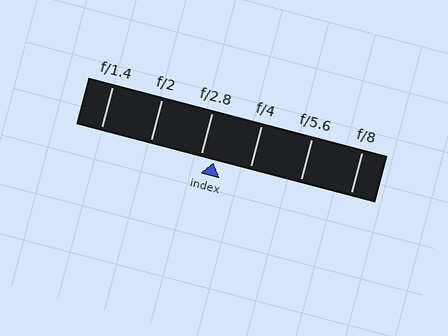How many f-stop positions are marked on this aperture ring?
There are 6 f-stop positions marked.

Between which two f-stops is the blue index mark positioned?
The index mark is between f/2.8 and f/4.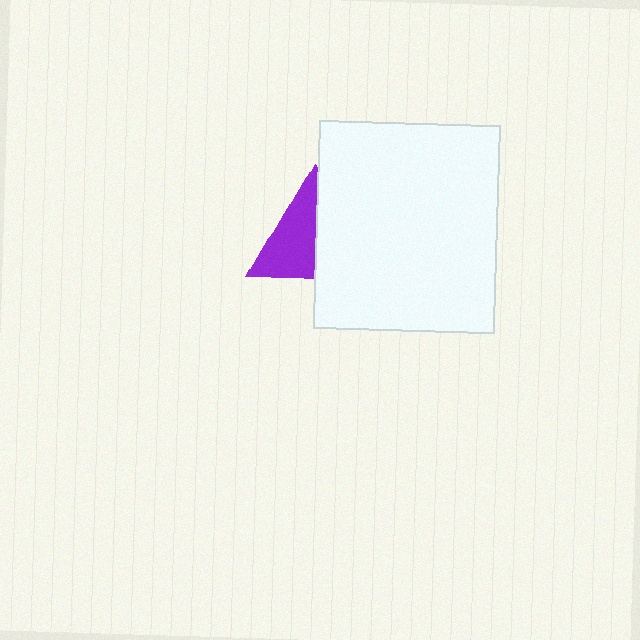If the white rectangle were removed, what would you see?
You would see the complete purple triangle.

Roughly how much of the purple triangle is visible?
About half of it is visible (roughly 54%).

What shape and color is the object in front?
The object in front is a white rectangle.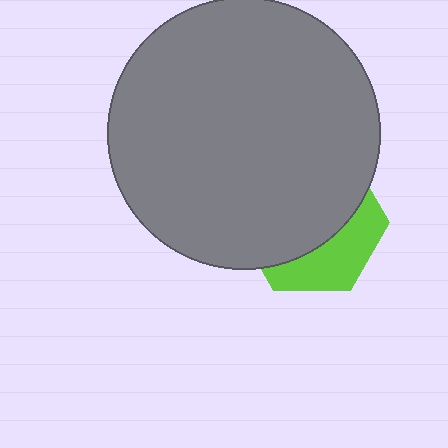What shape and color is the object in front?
The object in front is a gray circle.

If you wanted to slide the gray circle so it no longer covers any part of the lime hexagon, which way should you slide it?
Slide it up — that is the most direct way to separate the two shapes.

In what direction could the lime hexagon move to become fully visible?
The lime hexagon could move down. That would shift it out from behind the gray circle entirely.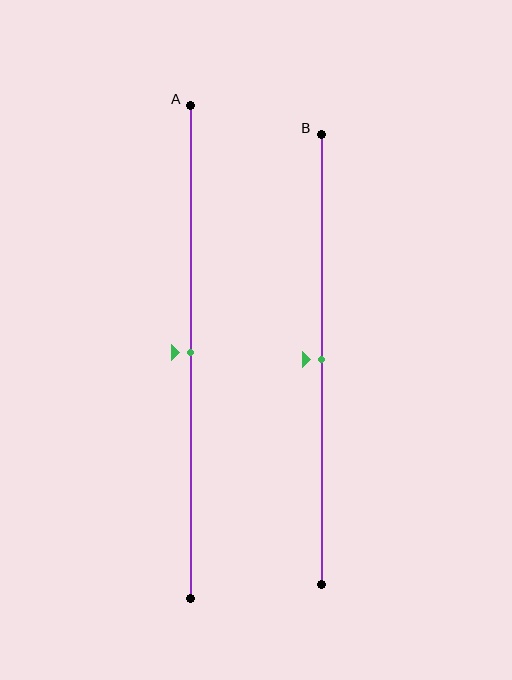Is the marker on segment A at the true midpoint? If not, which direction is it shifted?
Yes, the marker on segment A is at the true midpoint.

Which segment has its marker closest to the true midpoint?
Segment A has its marker closest to the true midpoint.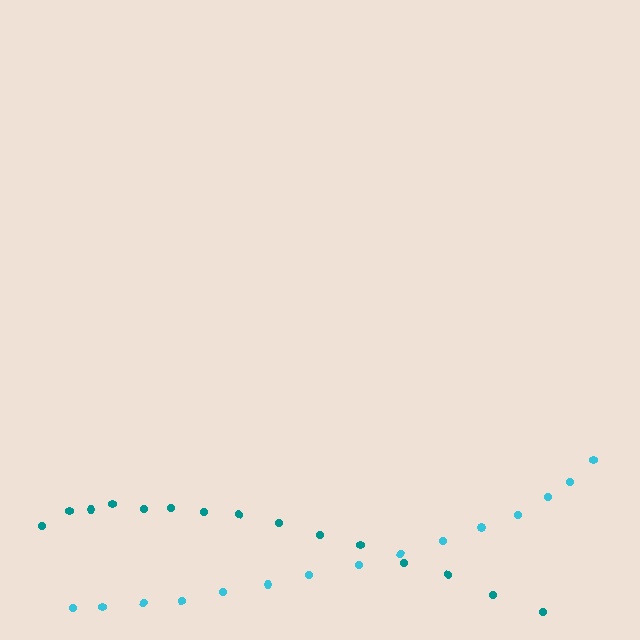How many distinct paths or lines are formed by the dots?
There are 2 distinct paths.